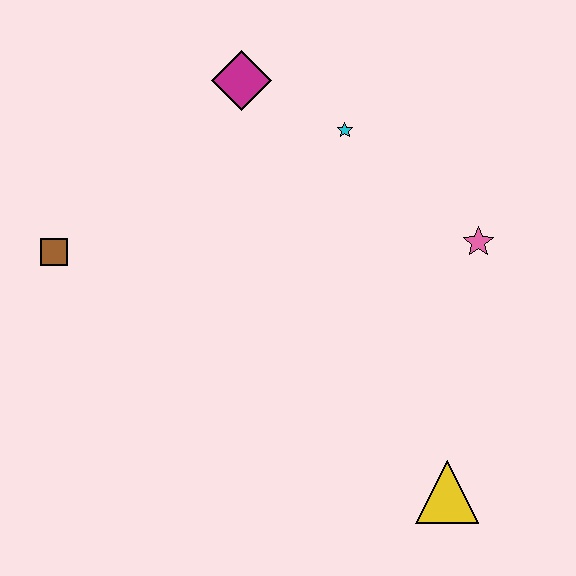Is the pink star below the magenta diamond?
Yes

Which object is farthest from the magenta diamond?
The yellow triangle is farthest from the magenta diamond.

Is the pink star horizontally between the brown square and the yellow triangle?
No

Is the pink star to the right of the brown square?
Yes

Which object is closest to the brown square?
The magenta diamond is closest to the brown square.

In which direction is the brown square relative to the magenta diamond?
The brown square is to the left of the magenta diamond.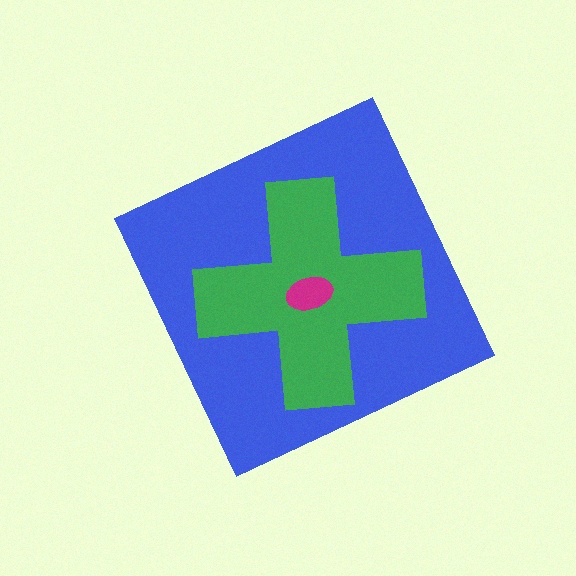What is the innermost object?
The magenta ellipse.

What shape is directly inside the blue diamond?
The green cross.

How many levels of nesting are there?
3.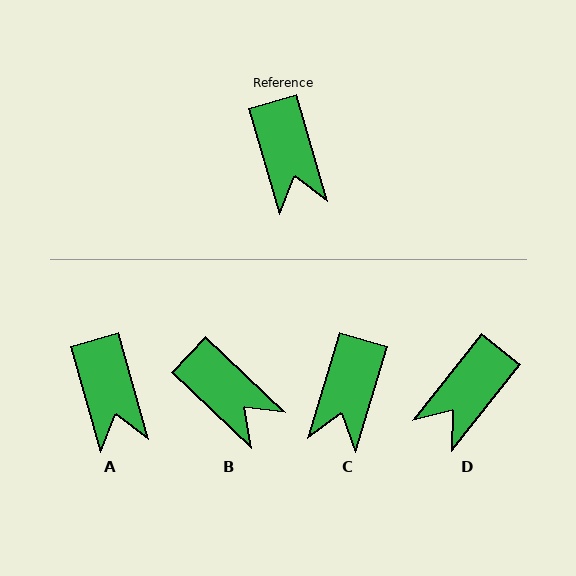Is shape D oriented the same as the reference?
No, it is off by about 54 degrees.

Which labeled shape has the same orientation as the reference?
A.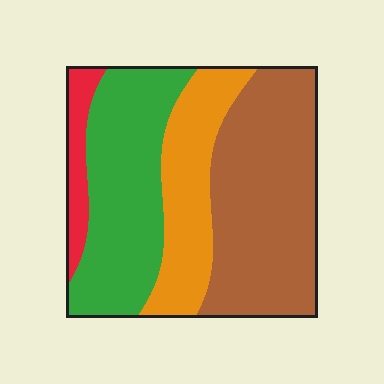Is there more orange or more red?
Orange.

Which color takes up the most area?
Brown, at roughly 40%.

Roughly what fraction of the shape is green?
Green takes up about one third (1/3) of the shape.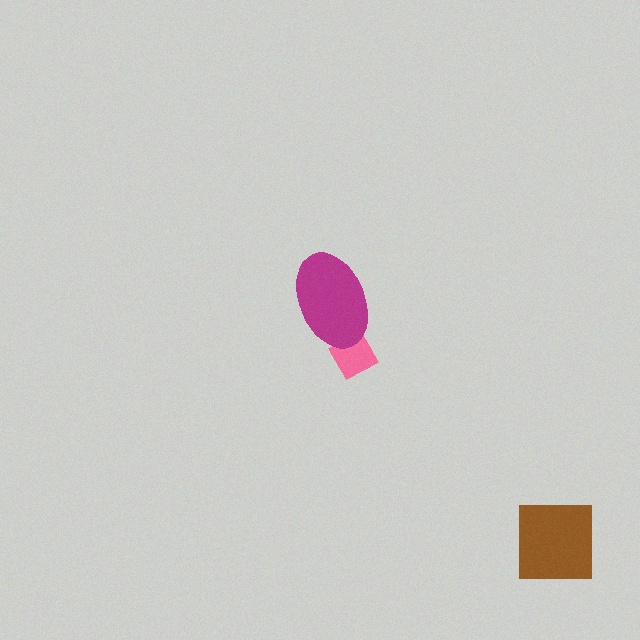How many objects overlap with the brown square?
0 objects overlap with the brown square.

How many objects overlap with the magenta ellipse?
1 object overlaps with the magenta ellipse.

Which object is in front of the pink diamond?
The magenta ellipse is in front of the pink diamond.